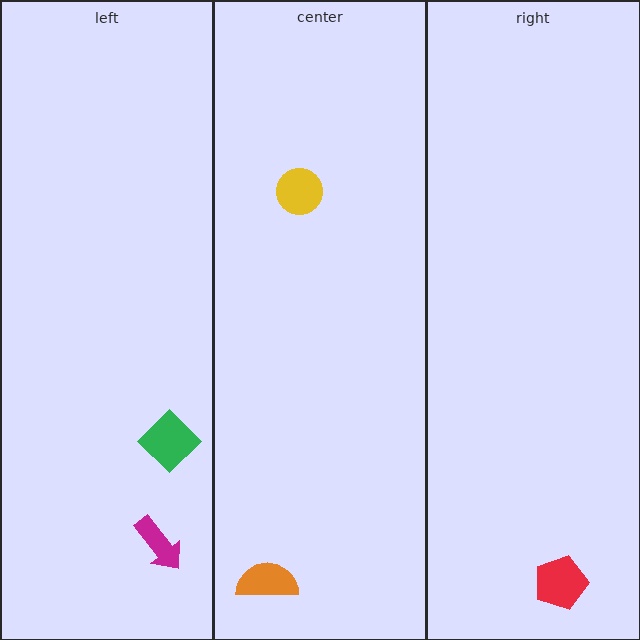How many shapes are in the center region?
2.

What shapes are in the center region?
The yellow circle, the orange semicircle.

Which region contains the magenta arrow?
The left region.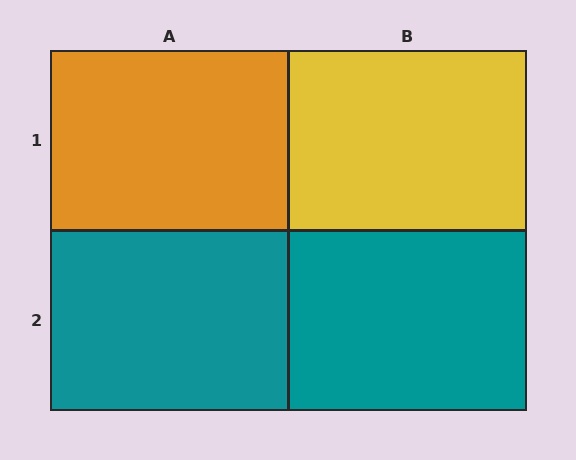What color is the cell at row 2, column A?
Teal.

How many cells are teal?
2 cells are teal.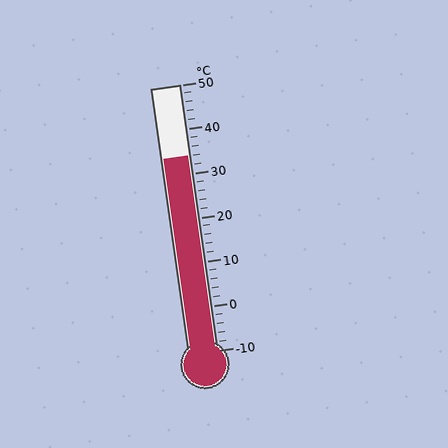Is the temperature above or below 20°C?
The temperature is above 20°C.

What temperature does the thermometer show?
The thermometer shows approximately 34°C.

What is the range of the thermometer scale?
The thermometer scale ranges from -10°C to 50°C.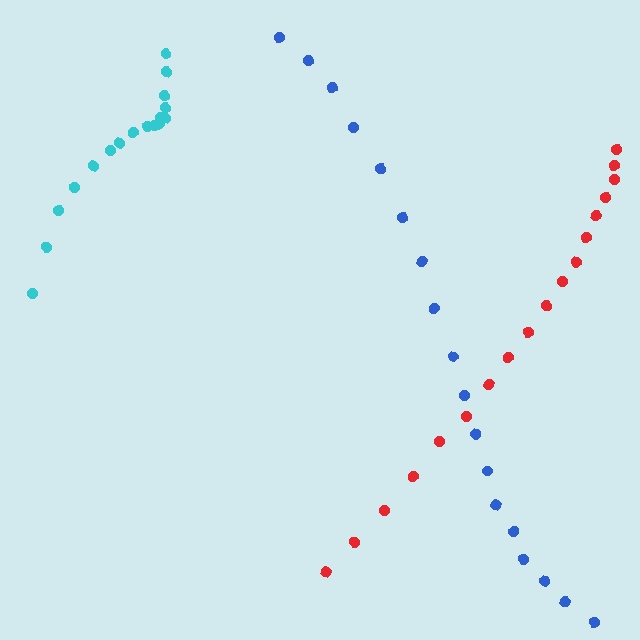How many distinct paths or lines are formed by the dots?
There are 3 distinct paths.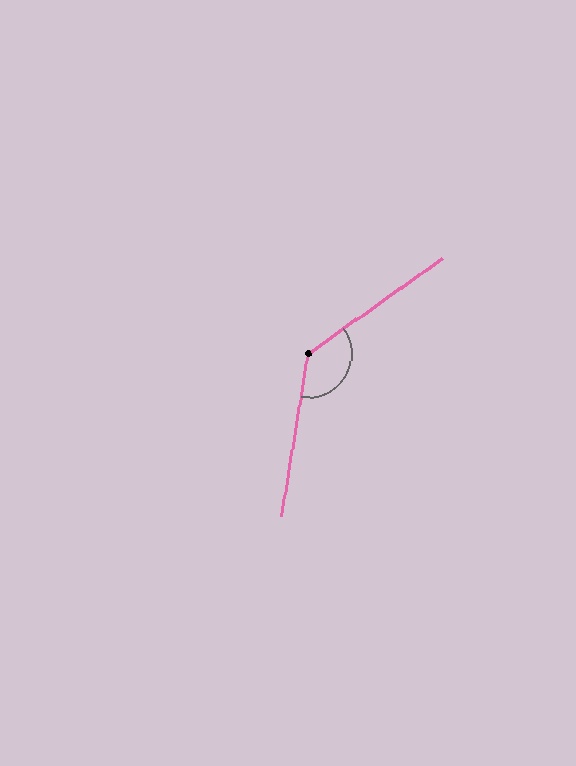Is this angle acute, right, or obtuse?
It is obtuse.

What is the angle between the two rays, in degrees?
Approximately 135 degrees.